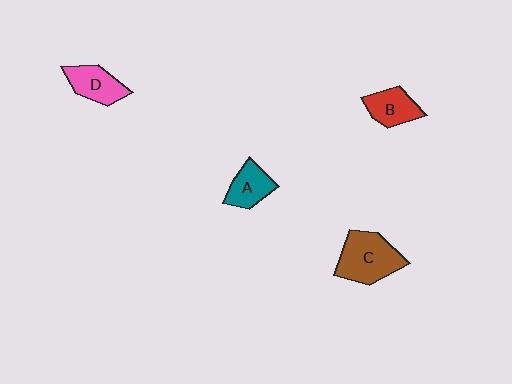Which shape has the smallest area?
Shape A (teal).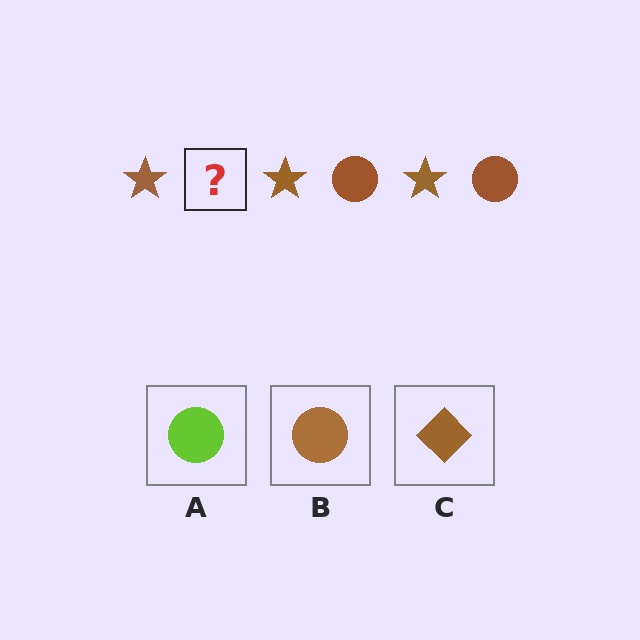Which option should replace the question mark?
Option B.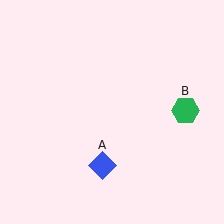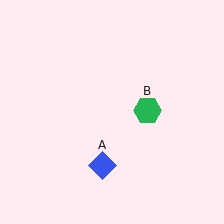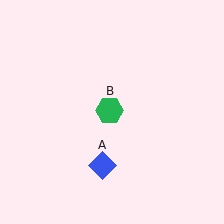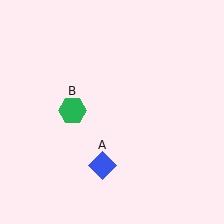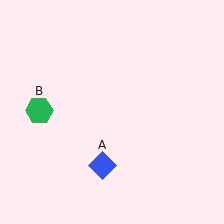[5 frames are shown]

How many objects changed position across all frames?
1 object changed position: green hexagon (object B).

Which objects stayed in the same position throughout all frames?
Blue diamond (object A) remained stationary.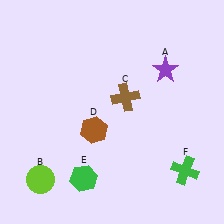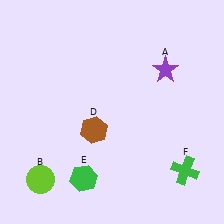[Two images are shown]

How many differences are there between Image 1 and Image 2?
There is 1 difference between the two images.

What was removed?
The brown cross (C) was removed in Image 2.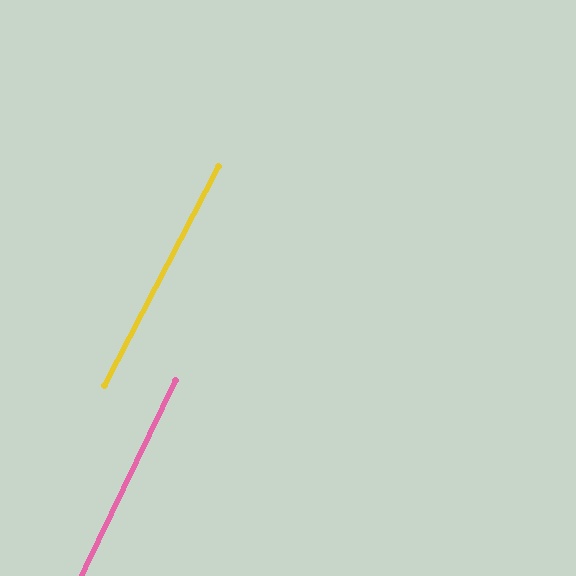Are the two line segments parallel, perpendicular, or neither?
Parallel — their directions differ by only 1.8°.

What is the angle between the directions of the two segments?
Approximately 2 degrees.